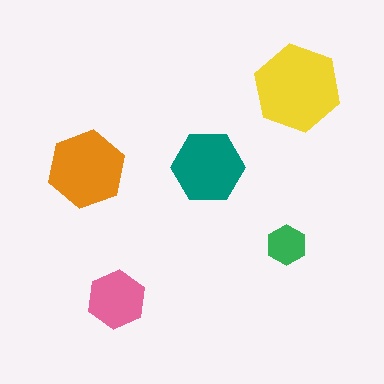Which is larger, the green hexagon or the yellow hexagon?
The yellow one.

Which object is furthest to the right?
The yellow hexagon is rightmost.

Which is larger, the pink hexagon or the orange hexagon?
The orange one.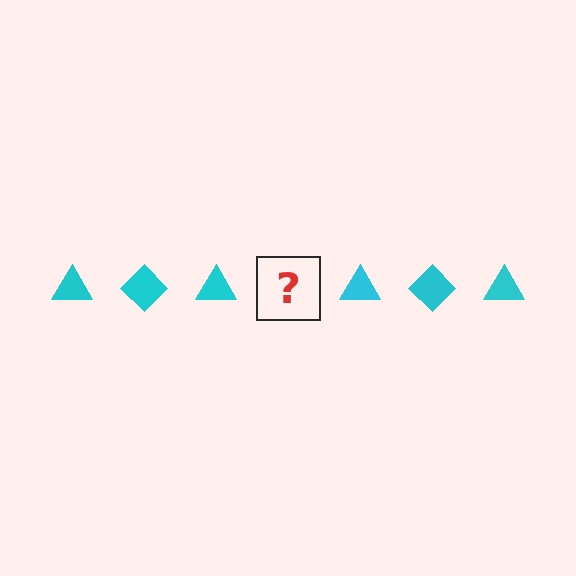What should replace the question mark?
The question mark should be replaced with a cyan diamond.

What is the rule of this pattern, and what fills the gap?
The rule is that the pattern cycles through triangle, diamond shapes in cyan. The gap should be filled with a cyan diamond.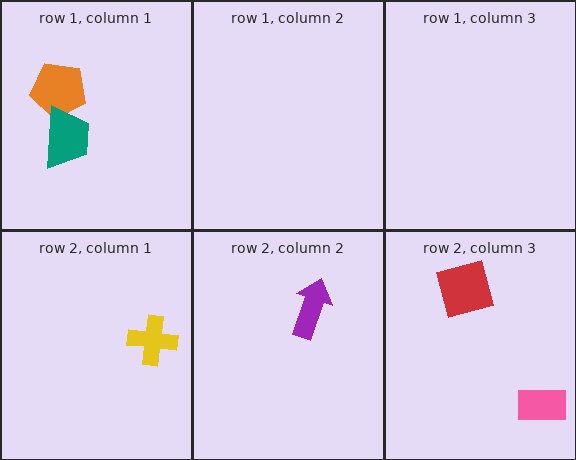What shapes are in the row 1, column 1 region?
The orange pentagon, the teal trapezoid.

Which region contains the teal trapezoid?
The row 1, column 1 region.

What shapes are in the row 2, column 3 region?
The red diamond, the pink rectangle.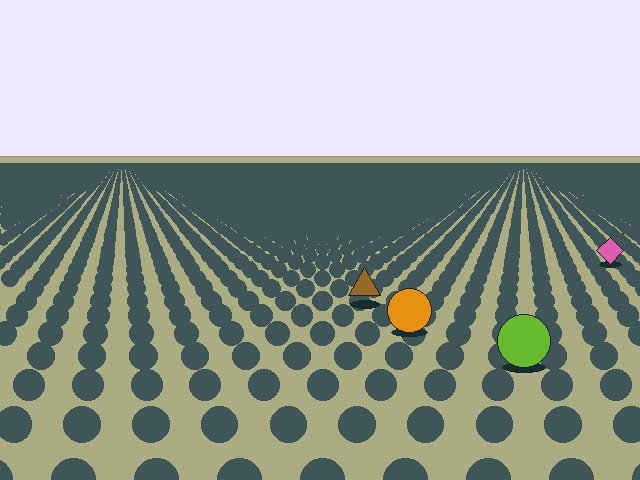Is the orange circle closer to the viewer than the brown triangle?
Yes. The orange circle is closer — you can tell from the texture gradient: the ground texture is coarser near it.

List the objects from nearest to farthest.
From nearest to farthest: the lime circle, the orange circle, the brown triangle, the pink diamond.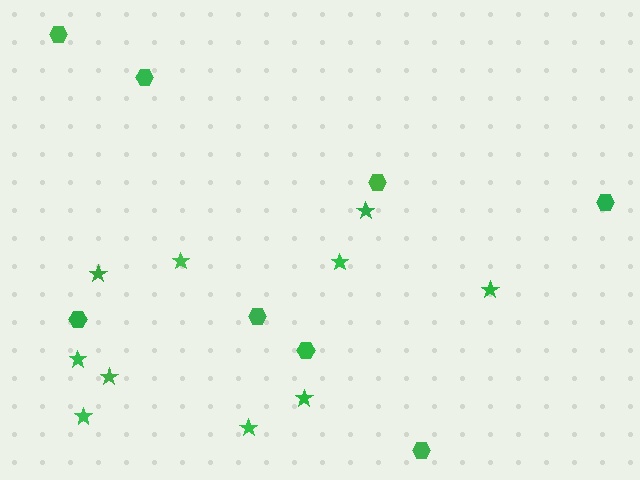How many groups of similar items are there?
There are 2 groups: one group of hexagons (8) and one group of stars (10).